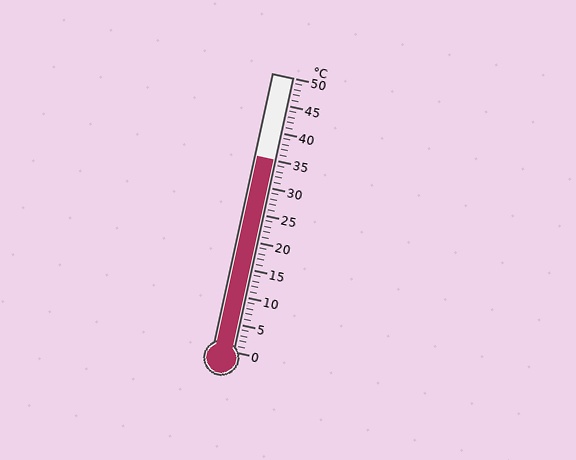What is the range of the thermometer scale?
The thermometer scale ranges from 0°C to 50°C.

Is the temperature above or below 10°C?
The temperature is above 10°C.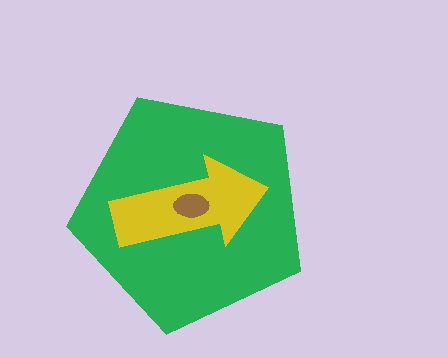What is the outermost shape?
The green pentagon.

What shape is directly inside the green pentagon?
The yellow arrow.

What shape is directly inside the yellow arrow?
The brown ellipse.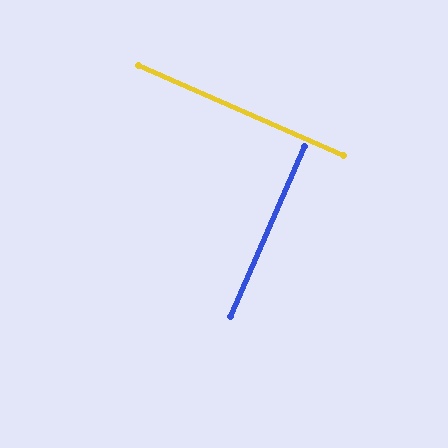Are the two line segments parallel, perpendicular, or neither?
Perpendicular — they meet at approximately 90°.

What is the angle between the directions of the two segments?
Approximately 90 degrees.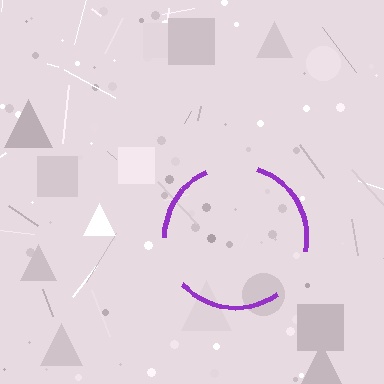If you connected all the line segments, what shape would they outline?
They would outline a circle.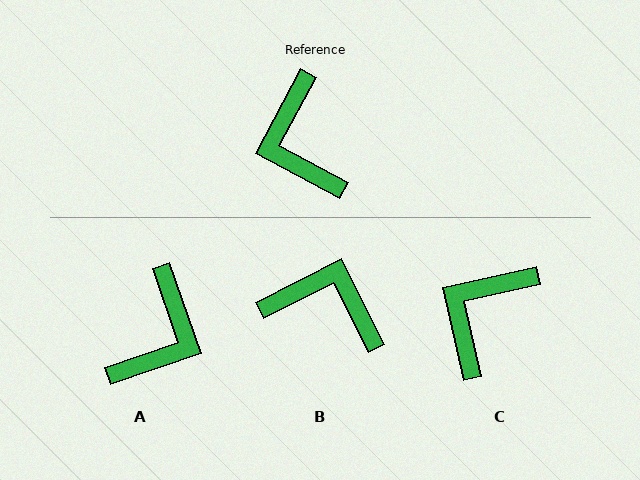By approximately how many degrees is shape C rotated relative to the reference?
Approximately 49 degrees clockwise.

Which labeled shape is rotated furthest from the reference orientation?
A, about 137 degrees away.